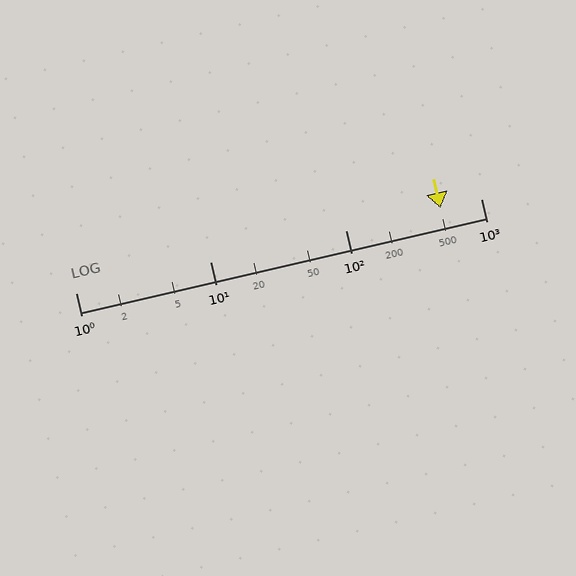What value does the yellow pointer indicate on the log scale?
The pointer indicates approximately 500.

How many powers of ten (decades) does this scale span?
The scale spans 3 decades, from 1 to 1000.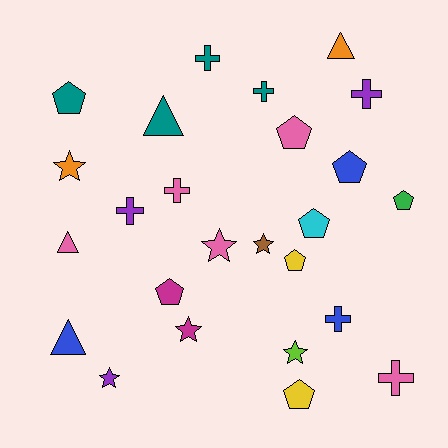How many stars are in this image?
There are 6 stars.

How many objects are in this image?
There are 25 objects.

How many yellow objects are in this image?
There are 2 yellow objects.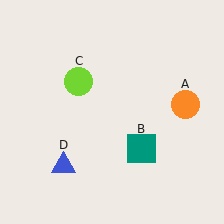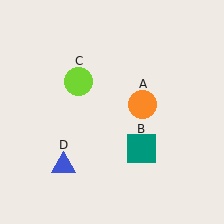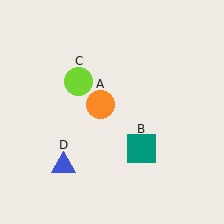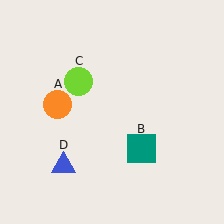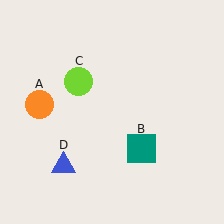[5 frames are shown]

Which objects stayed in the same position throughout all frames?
Teal square (object B) and lime circle (object C) and blue triangle (object D) remained stationary.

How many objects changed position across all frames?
1 object changed position: orange circle (object A).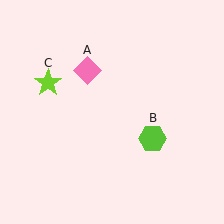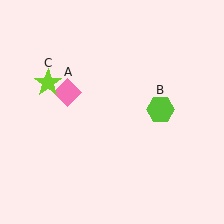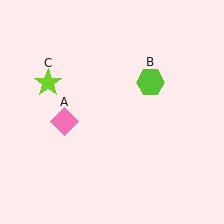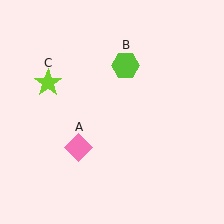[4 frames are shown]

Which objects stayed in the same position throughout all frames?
Lime star (object C) remained stationary.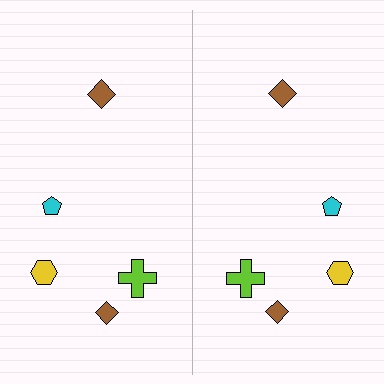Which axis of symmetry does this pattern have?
The pattern has a vertical axis of symmetry running through the center of the image.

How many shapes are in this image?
There are 10 shapes in this image.